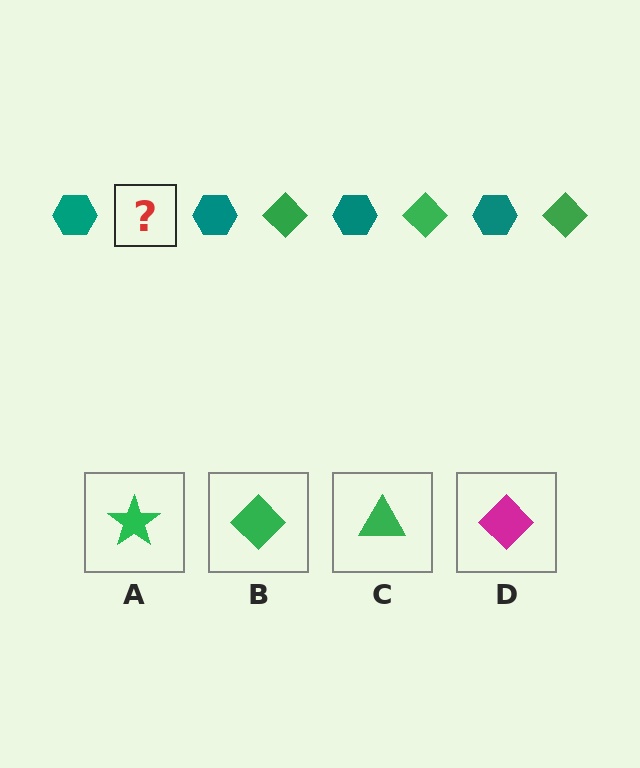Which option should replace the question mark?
Option B.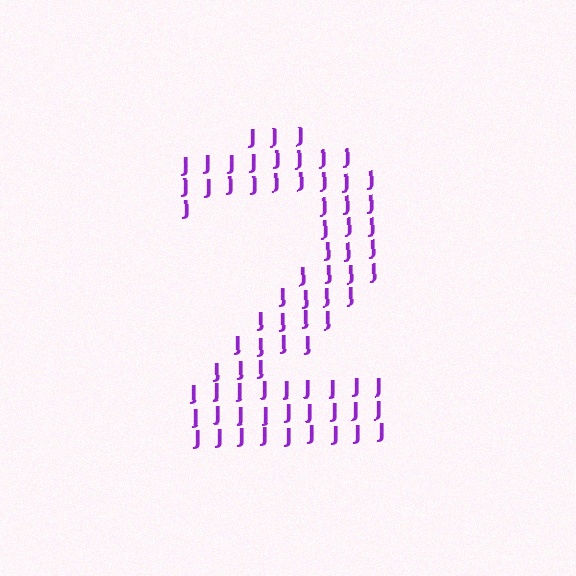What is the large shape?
The large shape is the digit 2.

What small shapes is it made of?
It is made of small letter J's.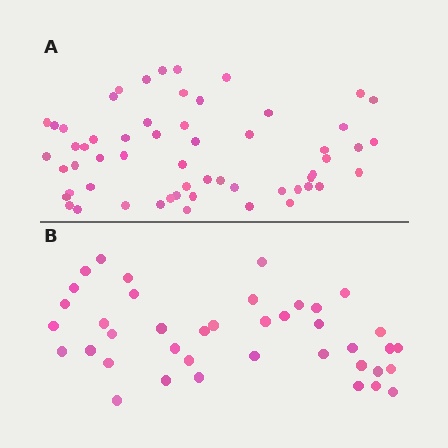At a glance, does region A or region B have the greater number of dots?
Region A (the top region) has more dots.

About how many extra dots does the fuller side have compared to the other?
Region A has approximately 20 more dots than region B.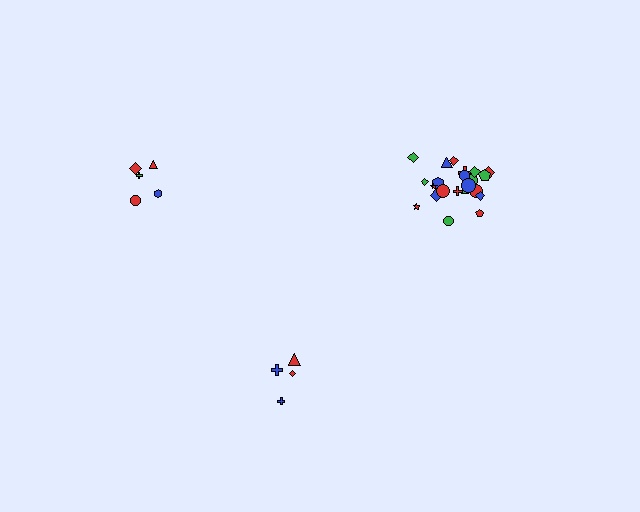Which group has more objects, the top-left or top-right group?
The top-right group.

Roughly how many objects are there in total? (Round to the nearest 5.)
Roughly 30 objects in total.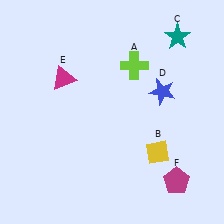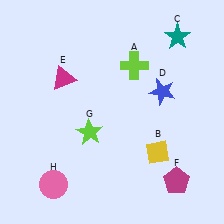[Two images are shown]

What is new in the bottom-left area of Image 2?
A lime star (G) was added in the bottom-left area of Image 2.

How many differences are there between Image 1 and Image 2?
There are 2 differences between the two images.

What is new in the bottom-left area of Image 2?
A pink circle (H) was added in the bottom-left area of Image 2.